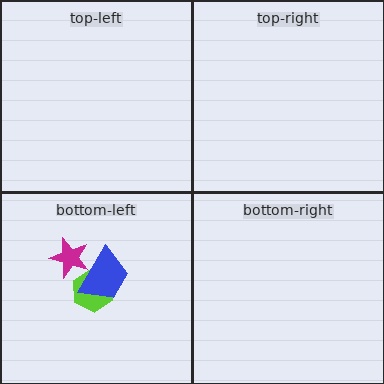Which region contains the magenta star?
The bottom-left region.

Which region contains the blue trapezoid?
The bottom-left region.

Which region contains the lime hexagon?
The bottom-left region.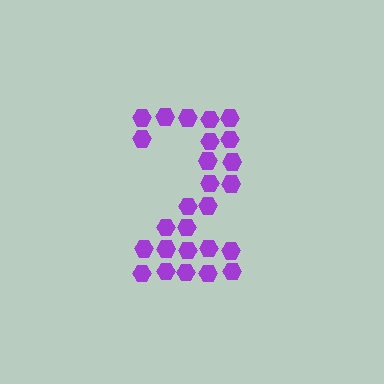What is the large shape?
The large shape is the digit 2.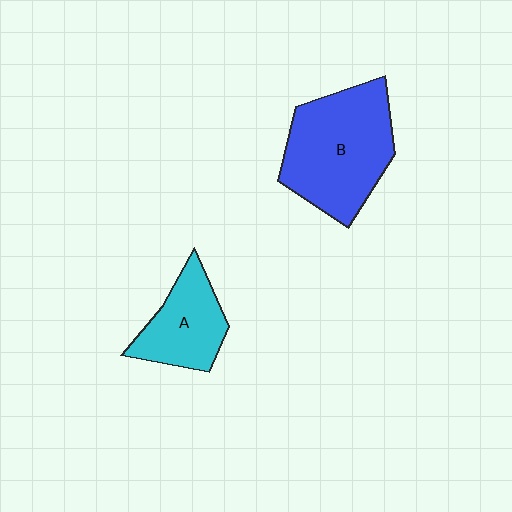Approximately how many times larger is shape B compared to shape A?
Approximately 1.8 times.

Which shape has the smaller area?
Shape A (cyan).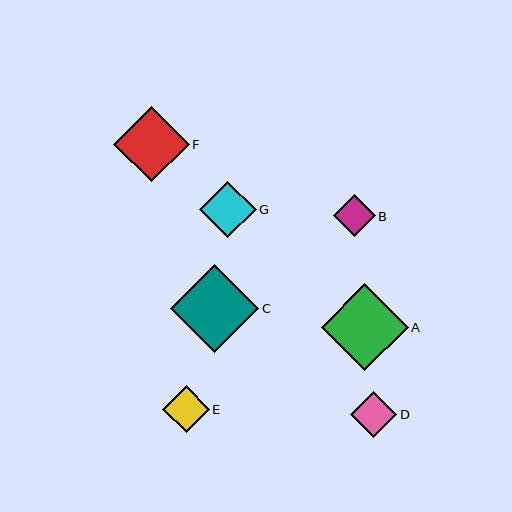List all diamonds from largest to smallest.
From largest to smallest: C, A, F, G, E, D, B.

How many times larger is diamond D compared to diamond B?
Diamond D is approximately 1.1 times the size of diamond B.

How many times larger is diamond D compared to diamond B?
Diamond D is approximately 1.1 times the size of diamond B.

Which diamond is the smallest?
Diamond B is the smallest with a size of approximately 41 pixels.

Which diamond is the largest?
Diamond C is the largest with a size of approximately 88 pixels.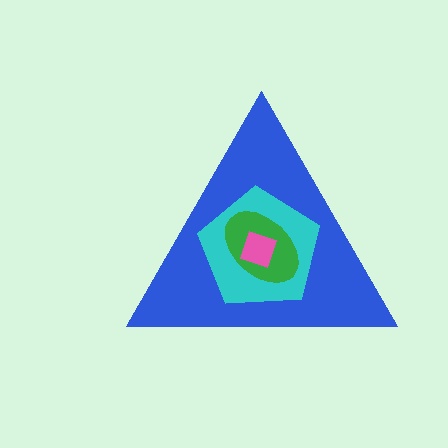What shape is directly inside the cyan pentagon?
The green ellipse.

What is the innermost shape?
The pink square.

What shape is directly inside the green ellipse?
The pink square.